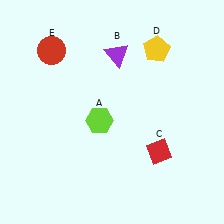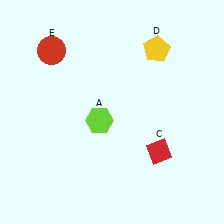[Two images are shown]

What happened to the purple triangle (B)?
The purple triangle (B) was removed in Image 2. It was in the top-right area of Image 1.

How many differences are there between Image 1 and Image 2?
There is 1 difference between the two images.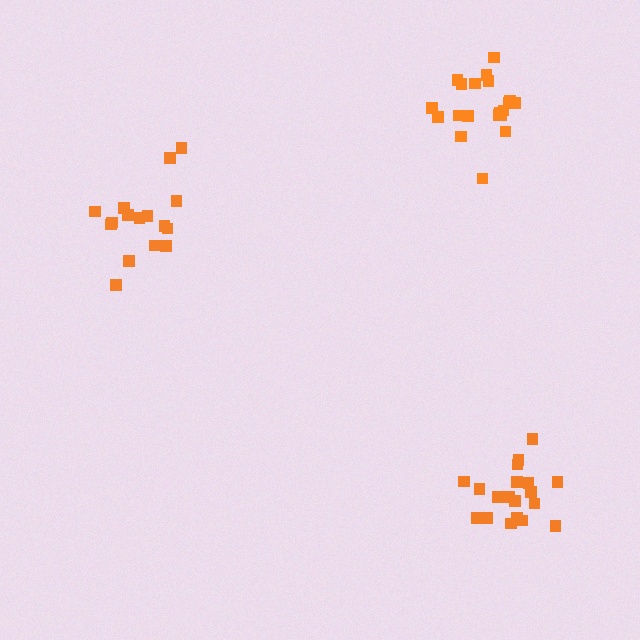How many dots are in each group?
Group 1: 16 dots, Group 2: 20 dots, Group 3: 19 dots (55 total).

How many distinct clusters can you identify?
There are 3 distinct clusters.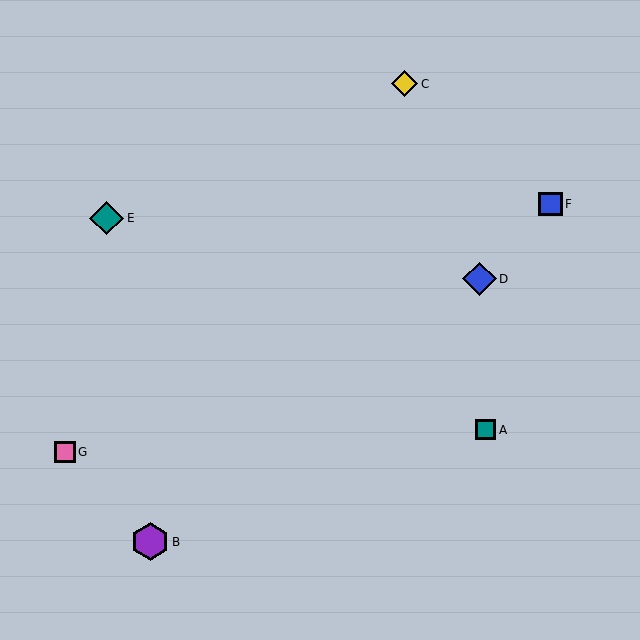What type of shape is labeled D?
Shape D is a blue diamond.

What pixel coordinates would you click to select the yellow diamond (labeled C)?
Click at (405, 84) to select the yellow diamond C.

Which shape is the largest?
The purple hexagon (labeled B) is the largest.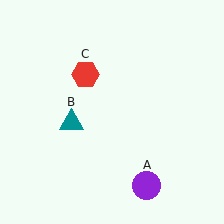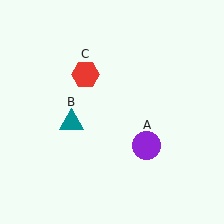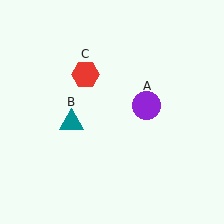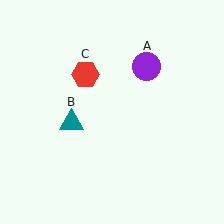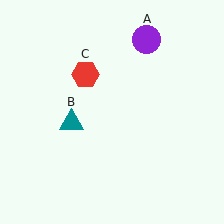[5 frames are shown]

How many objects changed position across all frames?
1 object changed position: purple circle (object A).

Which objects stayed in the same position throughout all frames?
Teal triangle (object B) and red hexagon (object C) remained stationary.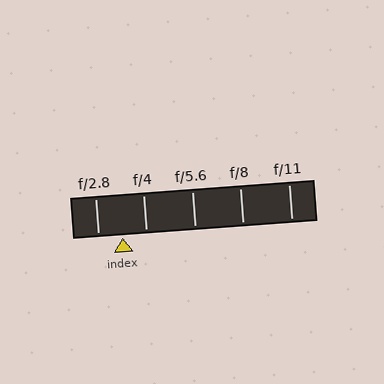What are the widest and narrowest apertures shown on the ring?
The widest aperture shown is f/2.8 and the narrowest is f/11.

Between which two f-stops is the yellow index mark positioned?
The index mark is between f/2.8 and f/4.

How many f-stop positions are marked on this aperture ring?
There are 5 f-stop positions marked.